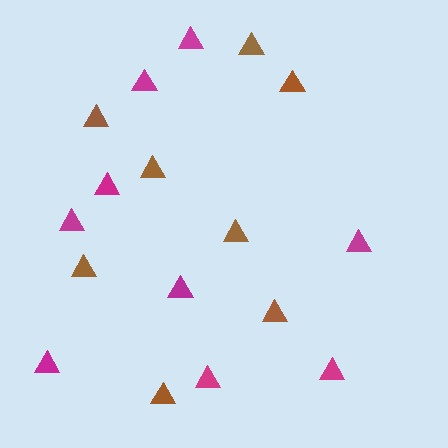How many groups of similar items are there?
There are 2 groups: one group of magenta triangles (9) and one group of brown triangles (8).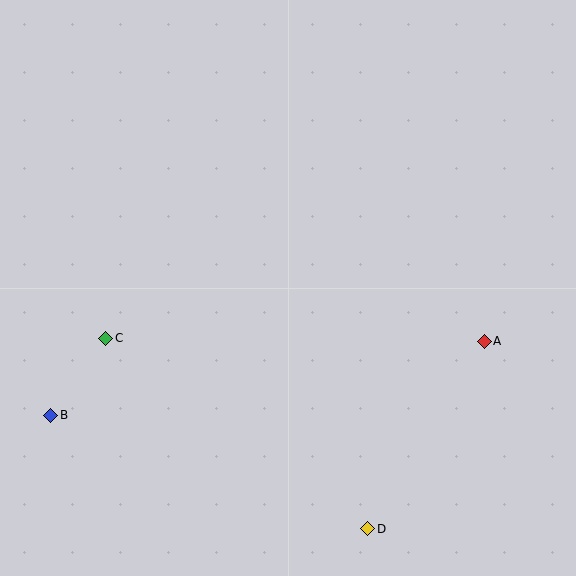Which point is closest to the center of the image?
Point C at (106, 338) is closest to the center.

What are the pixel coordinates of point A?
Point A is at (484, 341).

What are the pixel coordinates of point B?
Point B is at (51, 415).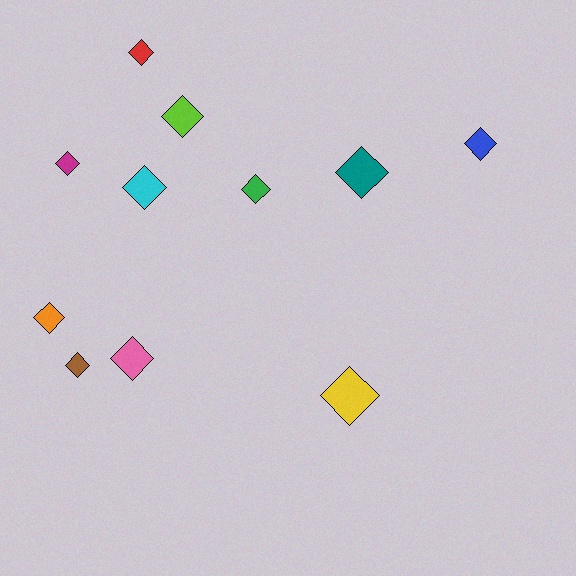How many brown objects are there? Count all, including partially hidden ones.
There is 1 brown object.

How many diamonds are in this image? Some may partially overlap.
There are 11 diamonds.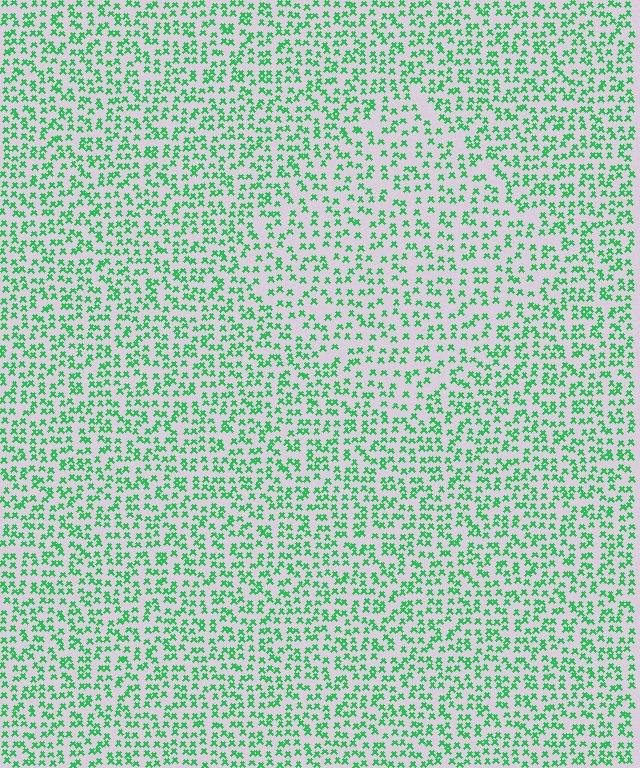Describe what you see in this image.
The image contains small green elements arranged at two different densities. A diamond-shaped region is visible where the elements are less densely packed than the surrounding area.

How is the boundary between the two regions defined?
The boundary is defined by a change in element density (approximately 1.5x ratio). All elements are the same color, size, and shape.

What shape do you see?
I see a diamond.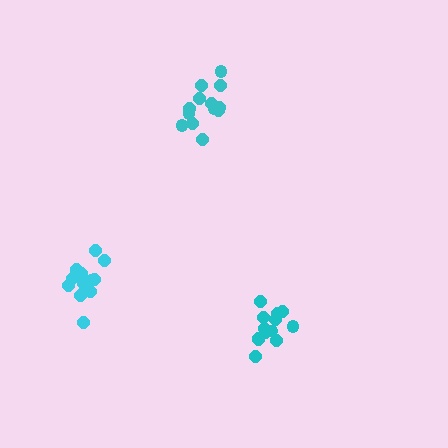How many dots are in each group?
Group 1: 13 dots, Group 2: 13 dots, Group 3: 13 dots (39 total).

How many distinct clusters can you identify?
There are 3 distinct clusters.